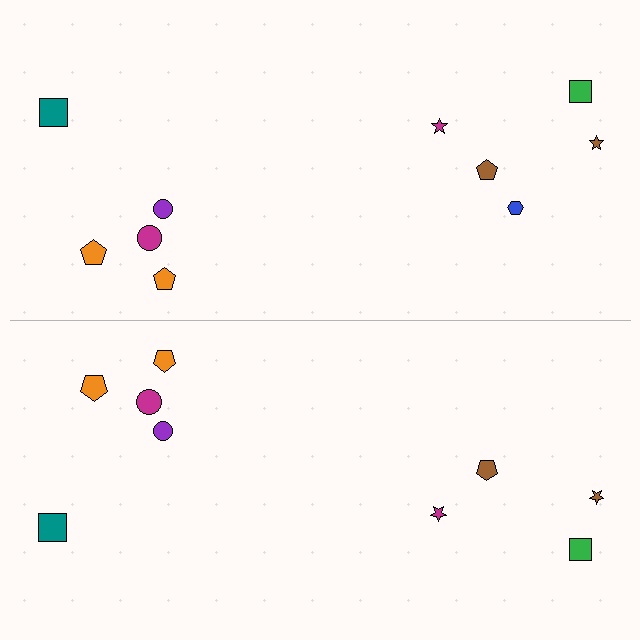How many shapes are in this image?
There are 19 shapes in this image.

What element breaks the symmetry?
A blue hexagon is missing from the bottom side.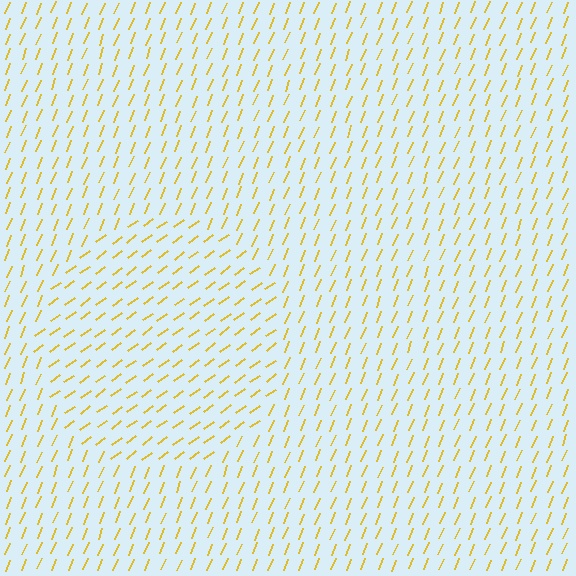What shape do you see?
I see a circle.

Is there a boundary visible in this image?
Yes, there is a texture boundary formed by a change in line orientation.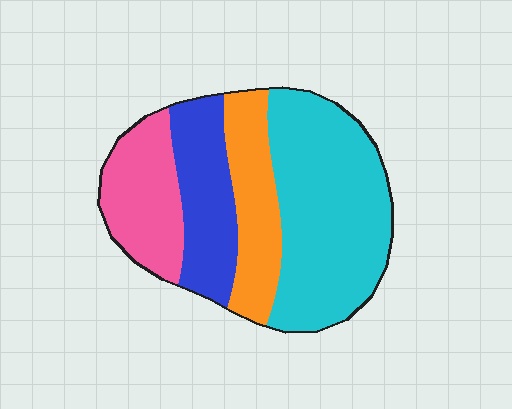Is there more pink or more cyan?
Cyan.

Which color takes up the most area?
Cyan, at roughly 45%.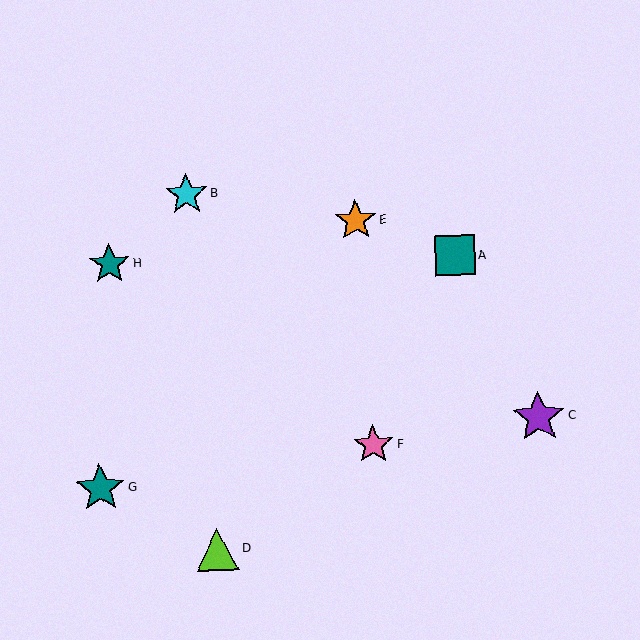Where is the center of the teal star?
The center of the teal star is at (100, 488).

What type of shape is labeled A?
Shape A is a teal square.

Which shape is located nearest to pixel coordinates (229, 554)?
The lime triangle (labeled D) at (217, 549) is nearest to that location.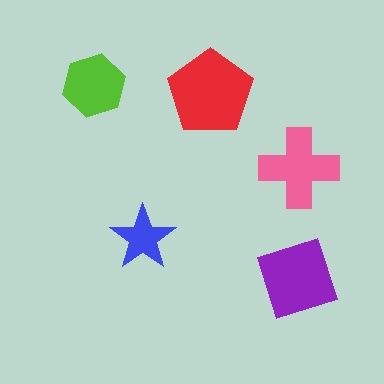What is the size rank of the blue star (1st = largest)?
5th.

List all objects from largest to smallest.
The red pentagon, the purple square, the pink cross, the lime hexagon, the blue star.